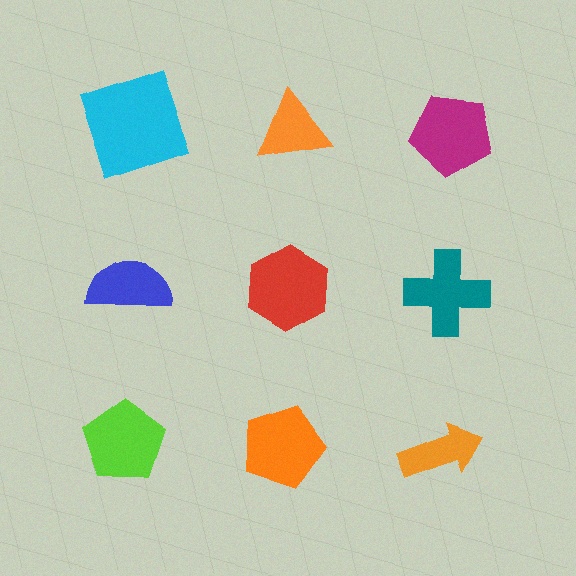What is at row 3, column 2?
An orange pentagon.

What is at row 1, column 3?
A magenta pentagon.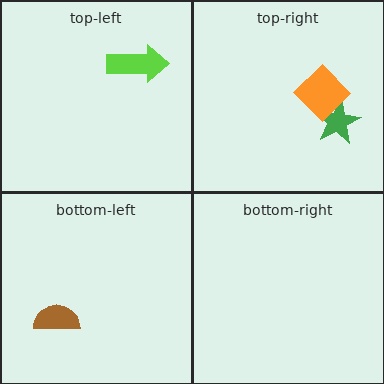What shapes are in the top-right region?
The green star, the orange diamond.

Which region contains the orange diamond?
The top-right region.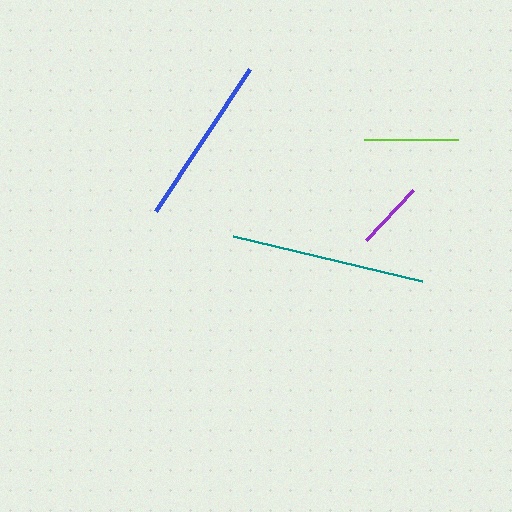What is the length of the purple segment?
The purple segment is approximately 69 pixels long.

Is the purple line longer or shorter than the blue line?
The blue line is longer than the purple line.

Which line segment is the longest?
The teal line is the longest at approximately 194 pixels.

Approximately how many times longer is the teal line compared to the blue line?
The teal line is approximately 1.1 times the length of the blue line.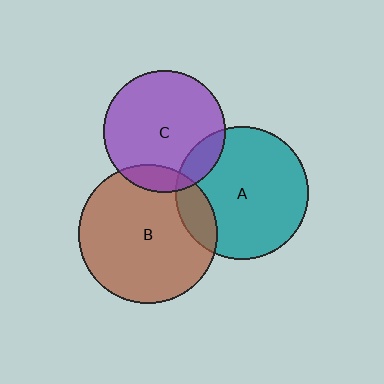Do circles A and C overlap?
Yes.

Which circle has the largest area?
Circle B (brown).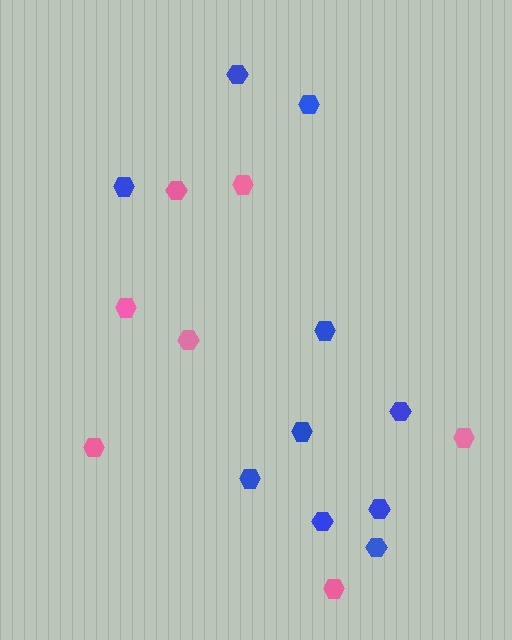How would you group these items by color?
There are 2 groups: one group of pink hexagons (7) and one group of blue hexagons (10).